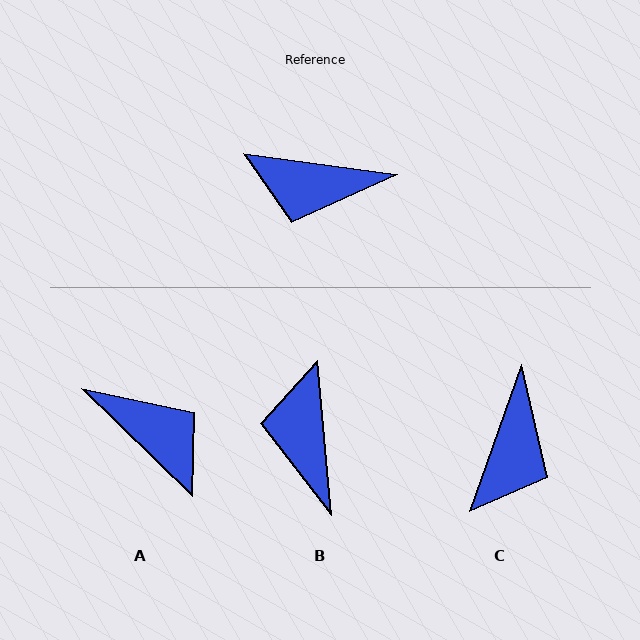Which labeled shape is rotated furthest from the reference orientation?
A, about 143 degrees away.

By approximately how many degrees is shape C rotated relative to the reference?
Approximately 79 degrees counter-clockwise.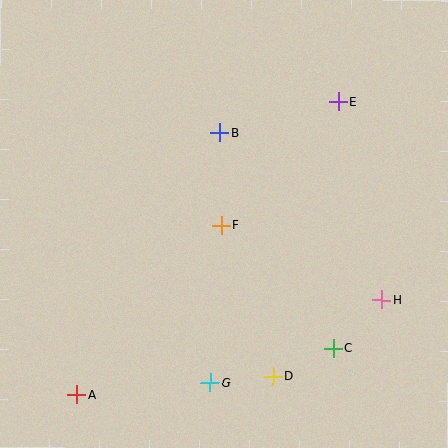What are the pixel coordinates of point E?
Point E is at (339, 102).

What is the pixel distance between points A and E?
The distance between A and E is 392 pixels.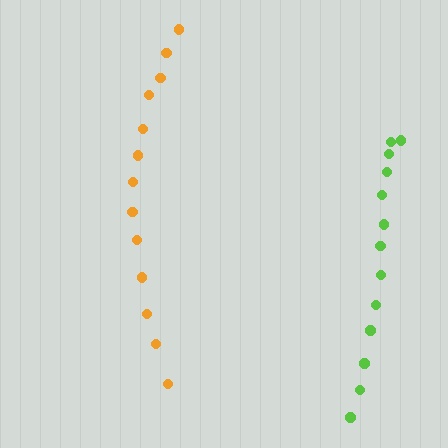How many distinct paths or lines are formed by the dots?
There are 2 distinct paths.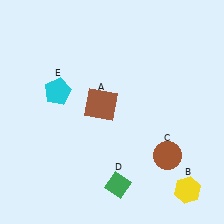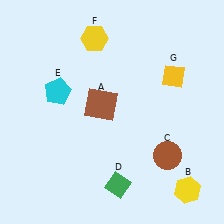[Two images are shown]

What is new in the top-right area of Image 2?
A yellow diamond (G) was added in the top-right area of Image 2.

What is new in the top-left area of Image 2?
A yellow hexagon (F) was added in the top-left area of Image 2.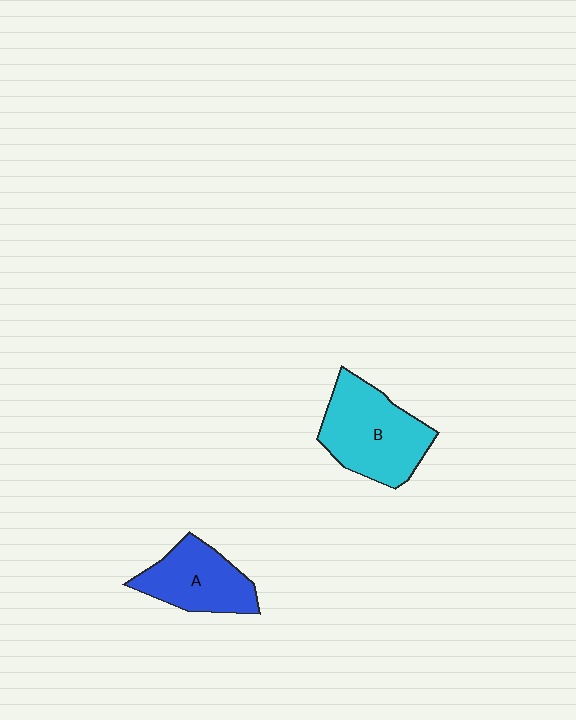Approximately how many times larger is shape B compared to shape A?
Approximately 1.3 times.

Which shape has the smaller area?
Shape A (blue).